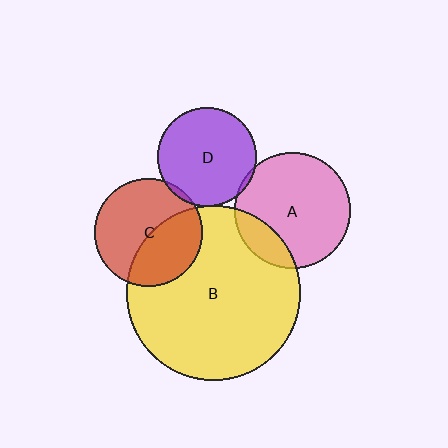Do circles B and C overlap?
Yes.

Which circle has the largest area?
Circle B (yellow).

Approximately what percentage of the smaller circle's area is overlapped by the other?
Approximately 40%.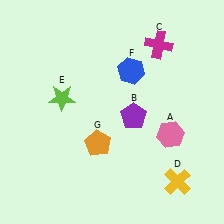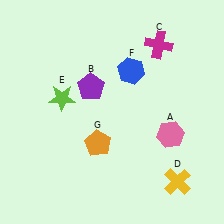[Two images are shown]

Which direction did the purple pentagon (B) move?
The purple pentagon (B) moved left.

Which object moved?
The purple pentagon (B) moved left.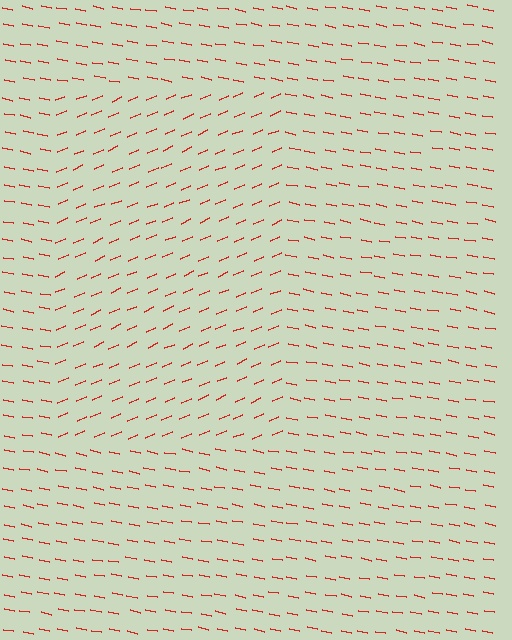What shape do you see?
I see a rectangle.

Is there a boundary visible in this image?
Yes, there is a texture boundary formed by a change in line orientation.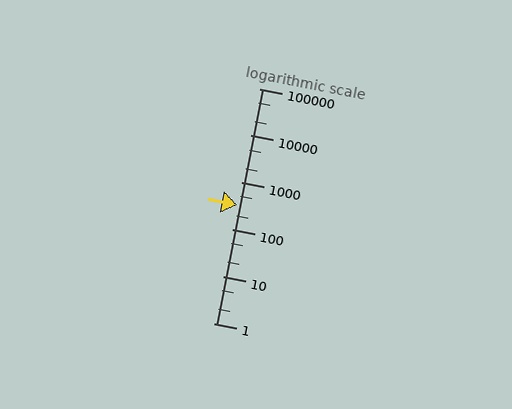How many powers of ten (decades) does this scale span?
The scale spans 5 decades, from 1 to 100000.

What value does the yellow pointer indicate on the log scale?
The pointer indicates approximately 330.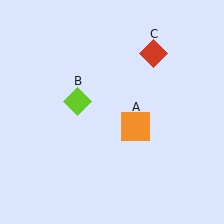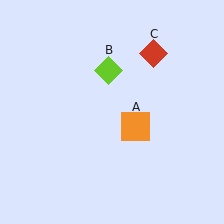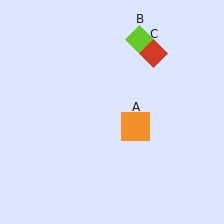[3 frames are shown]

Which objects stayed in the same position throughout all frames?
Orange square (object A) and red diamond (object C) remained stationary.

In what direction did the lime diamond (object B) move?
The lime diamond (object B) moved up and to the right.